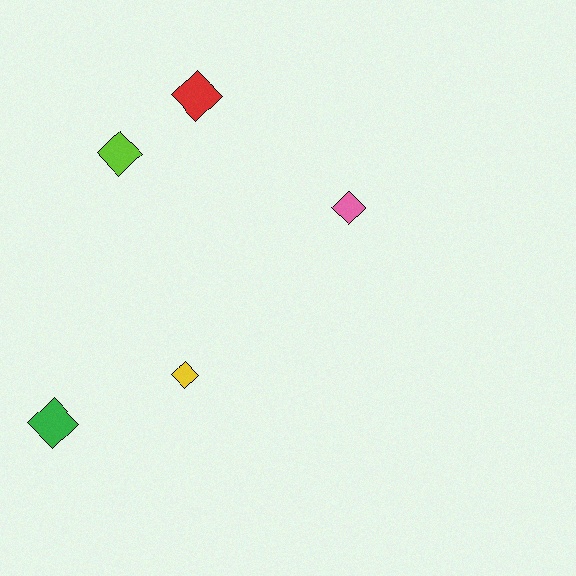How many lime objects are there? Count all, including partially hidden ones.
There is 1 lime object.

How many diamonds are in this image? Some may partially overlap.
There are 5 diamonds.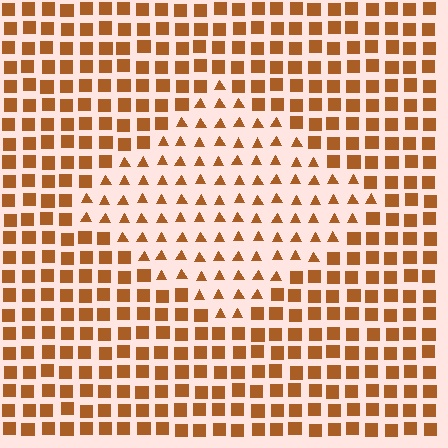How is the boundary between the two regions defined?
The boundary is defined by a change in element shape: triangles inside vs. squares outside. All elements share the same color and spacing.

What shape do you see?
I see a diamond.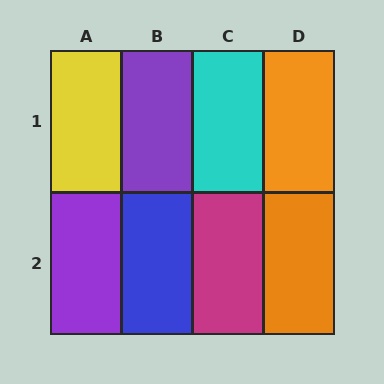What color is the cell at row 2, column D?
Orange.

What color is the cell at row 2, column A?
Purple.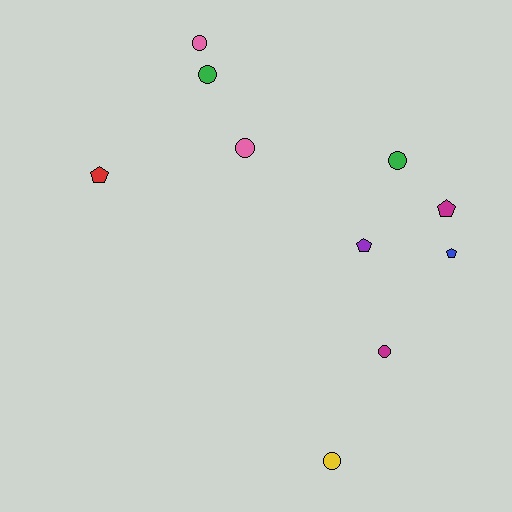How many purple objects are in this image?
There is 1 purple object.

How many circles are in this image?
There are 6 circles.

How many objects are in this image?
There are 10 objects.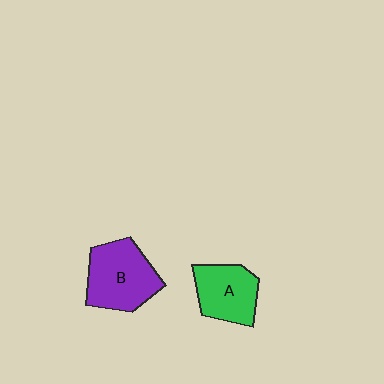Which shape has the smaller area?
Shape A (green).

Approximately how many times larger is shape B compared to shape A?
Approximately 1.3 times.